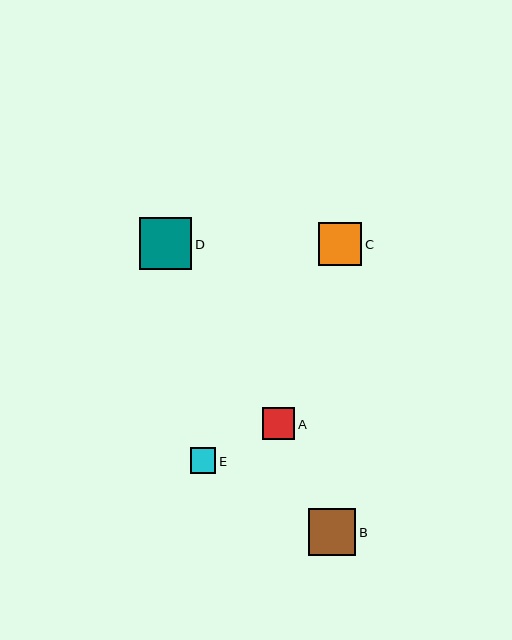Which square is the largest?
Square D is the largest with a size of approximately 52 pixels.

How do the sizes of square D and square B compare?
Square D and square B are approximately the same size.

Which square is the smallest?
Square E is the smallest with a size of approximately 25 pixels.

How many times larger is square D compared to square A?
Square D is approximately 1.6 times the size of square A.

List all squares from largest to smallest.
From largest to smallest: D, B, C, A, E.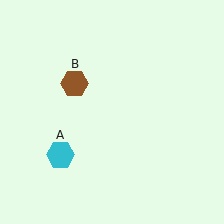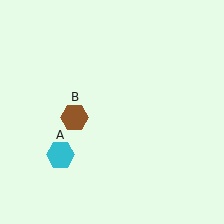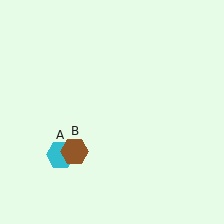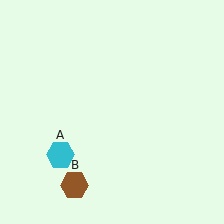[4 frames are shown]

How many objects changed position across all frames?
1 object changed position: brown hexagon (object B).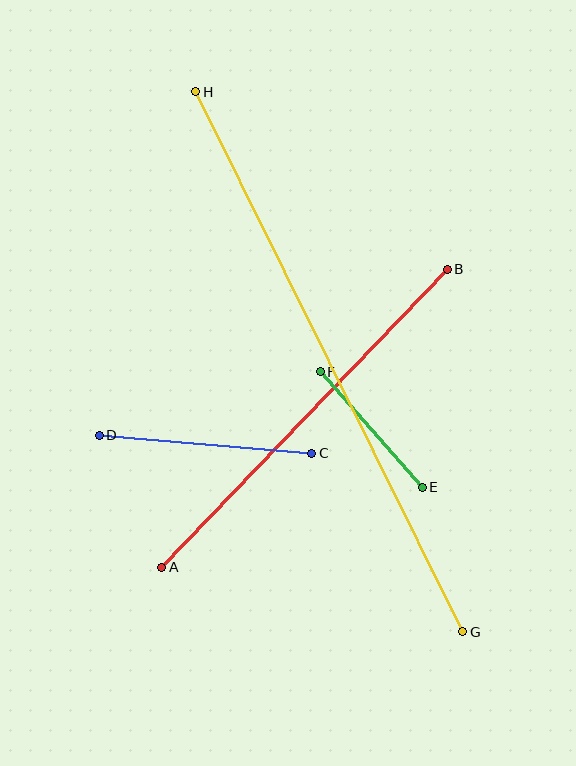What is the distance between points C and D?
The distance is approximately 214 pixels.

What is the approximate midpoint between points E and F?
The midpoint is at approximately (371, 430) pixels.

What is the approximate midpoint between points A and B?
The midpoint is at approximately (305, 418) pixels.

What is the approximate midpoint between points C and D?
The midpoint is at approximately (205, 444) pixels.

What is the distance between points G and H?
The distance is approximately 602 pixels.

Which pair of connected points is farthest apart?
Points G and H are farthest apart.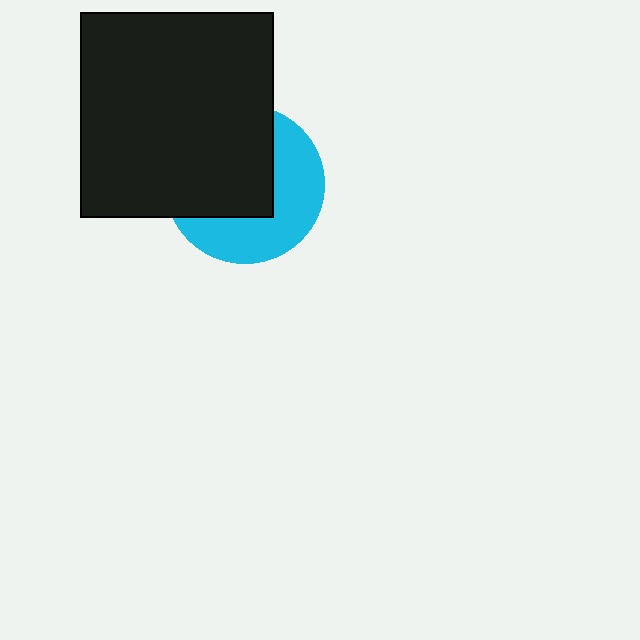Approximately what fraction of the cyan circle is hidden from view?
Roughly 54% of the cyan circle is hidden behind the black rectangle.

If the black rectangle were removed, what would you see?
You would see the complete cyan circle.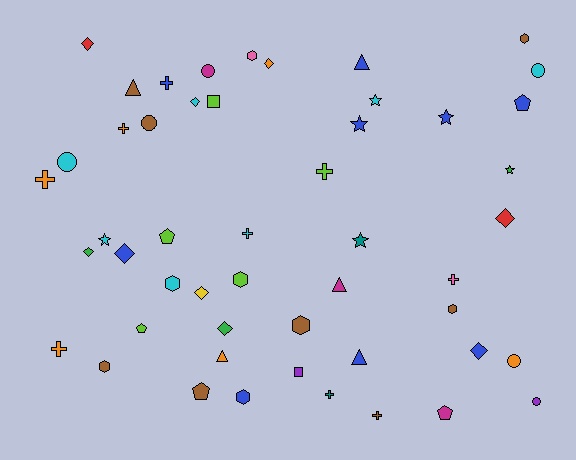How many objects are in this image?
There are 50 objects.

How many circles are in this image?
There are 6 circles.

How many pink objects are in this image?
There are 2 pink objects.